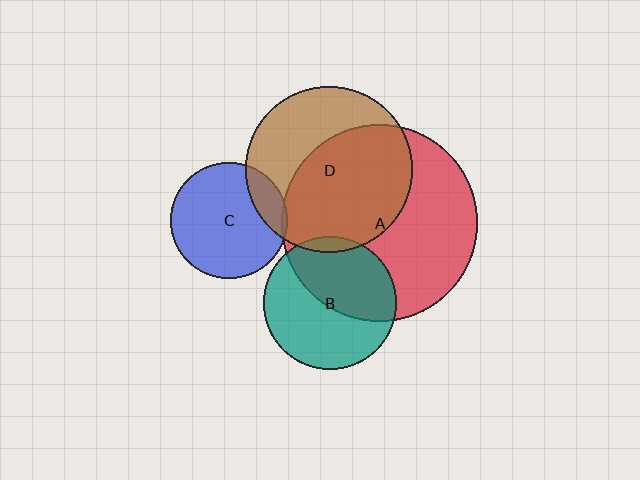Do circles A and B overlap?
Yes.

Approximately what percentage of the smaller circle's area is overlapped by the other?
Approximately 45%.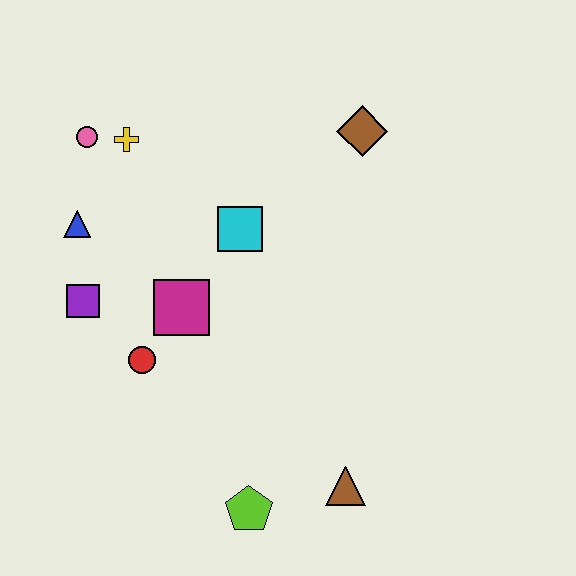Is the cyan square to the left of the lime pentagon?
Yes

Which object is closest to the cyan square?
The magenta square is closest to the cyan square.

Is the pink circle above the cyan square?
Yes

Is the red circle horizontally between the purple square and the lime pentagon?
Yes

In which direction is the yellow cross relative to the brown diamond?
The yellow cross is to the left of the brown diamond.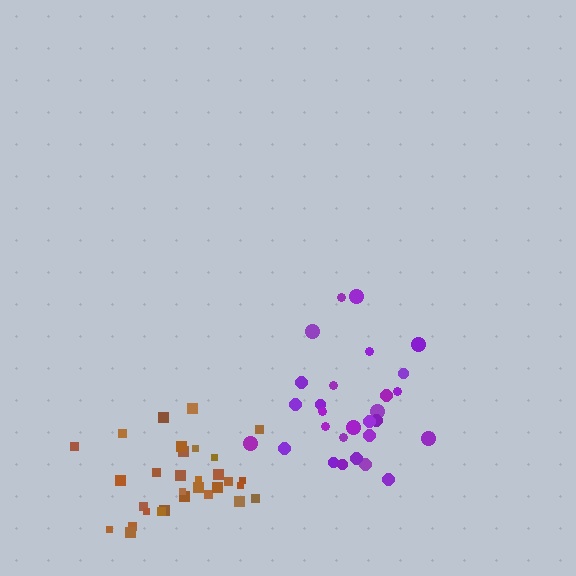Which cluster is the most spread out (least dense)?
Purple.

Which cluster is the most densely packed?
Brown.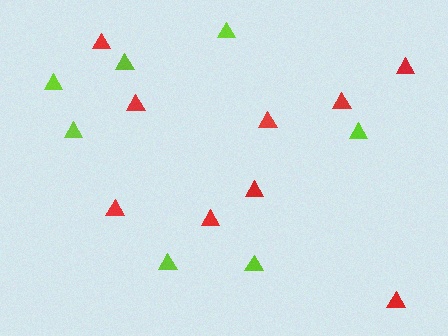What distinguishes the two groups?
There are 2 groups: one group of red triangles (9) and one group of lime triangles (7).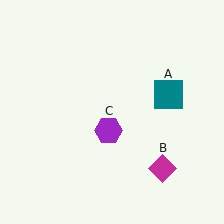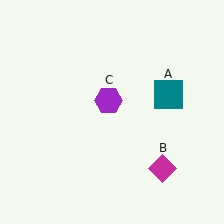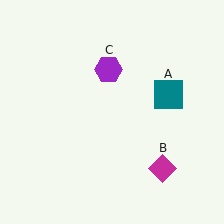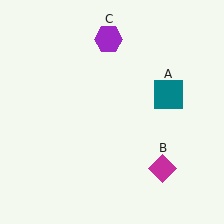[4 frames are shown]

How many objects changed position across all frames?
1 object changed position: purple hexagon (object C).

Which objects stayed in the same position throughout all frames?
Teal square (object A) and magenta diamond (object B) remained stationary.